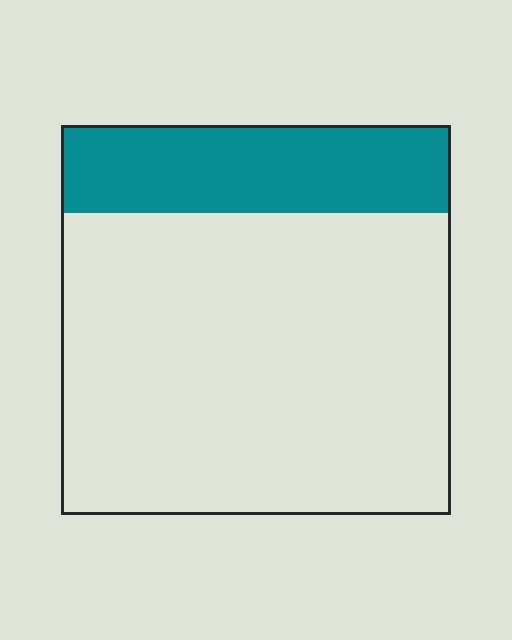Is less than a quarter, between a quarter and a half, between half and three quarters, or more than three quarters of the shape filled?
Less than a quarter.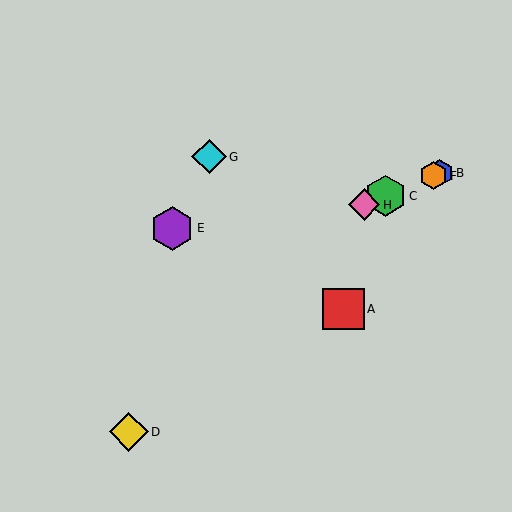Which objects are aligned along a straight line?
Objects B, C, F, H are aligned along a straight line.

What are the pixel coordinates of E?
Object E is at (172, 228).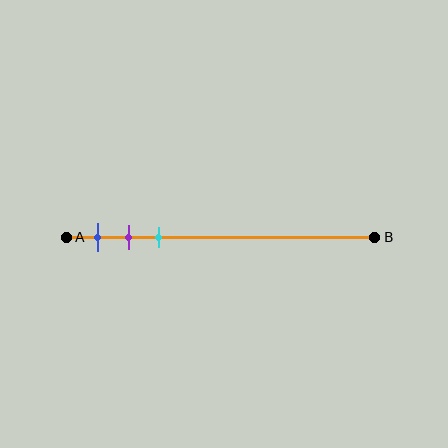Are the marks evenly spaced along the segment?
Yes, the marks are approximately evenly spaced.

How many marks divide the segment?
There are 3 marks dividing the segment.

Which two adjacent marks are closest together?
The purple and cyan marks are the closest adjacent pair.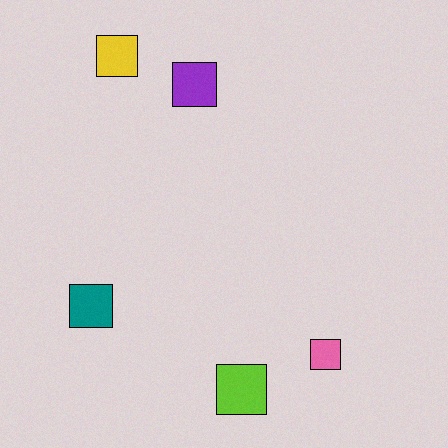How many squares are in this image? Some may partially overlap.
There are 5 squares.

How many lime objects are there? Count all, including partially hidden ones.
There is 1 lime object.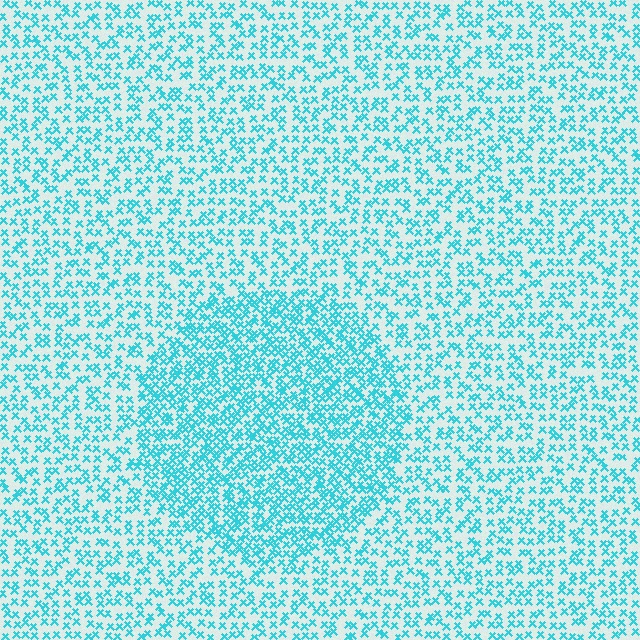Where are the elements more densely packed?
The elements are more densely packed inside the circle boundary.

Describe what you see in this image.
The image contains small cyan elements arranged at two different densities. A circle-shaped region is visible where the elements are more densely packed than the surrounding area.